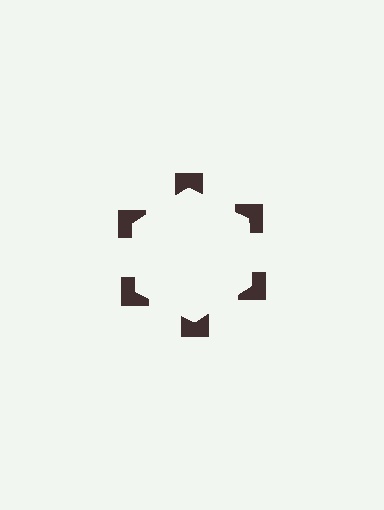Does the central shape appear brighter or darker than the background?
It typically appears slightly brighter than the background, even though no actual brightness change is drawn.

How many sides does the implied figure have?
6 sides.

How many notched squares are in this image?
There are 6 — one at each vertex of the illusory hexagon.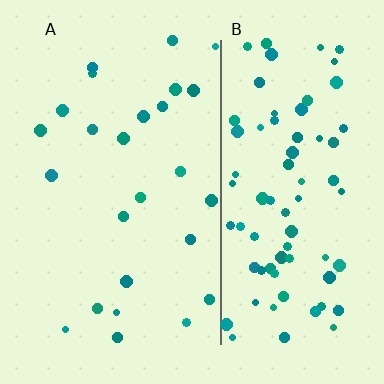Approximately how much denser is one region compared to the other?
Approximately 3.3× — region B over region A.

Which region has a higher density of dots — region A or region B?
B (the right).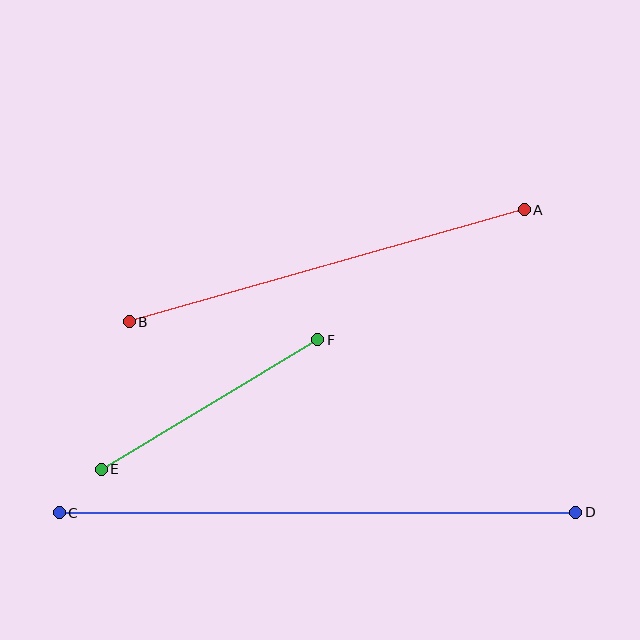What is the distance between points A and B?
The distance is approximately 411 pixels.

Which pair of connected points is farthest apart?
Points C and D are farthest apart.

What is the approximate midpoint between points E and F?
The midpoint is at approximately (210, 405) pixels.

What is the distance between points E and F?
The distance is approximately 252 pixels.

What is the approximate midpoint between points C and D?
The midpoint is at approximately (317, 513) pixels.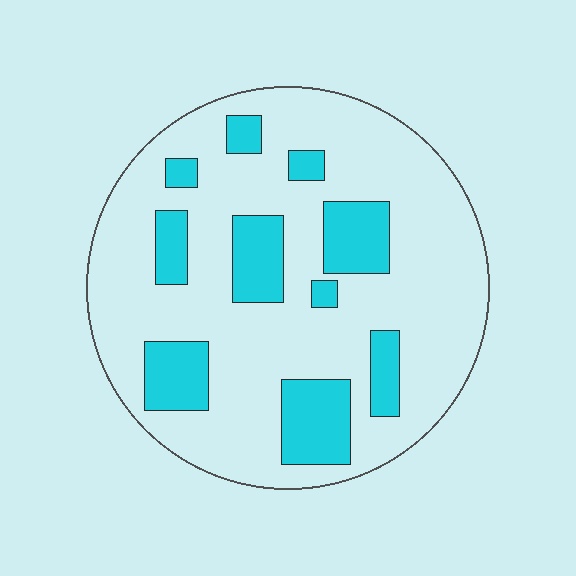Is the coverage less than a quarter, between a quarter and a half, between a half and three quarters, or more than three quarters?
Less than a quarter.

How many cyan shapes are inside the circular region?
10.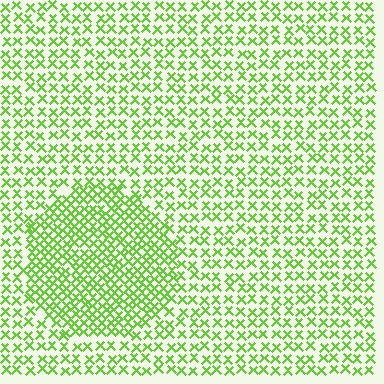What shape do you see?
I see a circle.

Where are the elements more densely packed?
The elements are more densely packed inside the circle boundary.